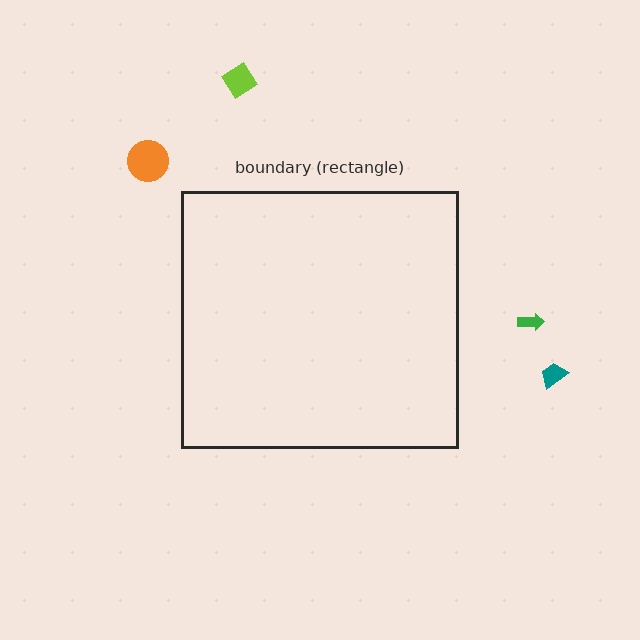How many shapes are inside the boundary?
0 inside, 4 outside.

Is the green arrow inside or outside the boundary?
Outside.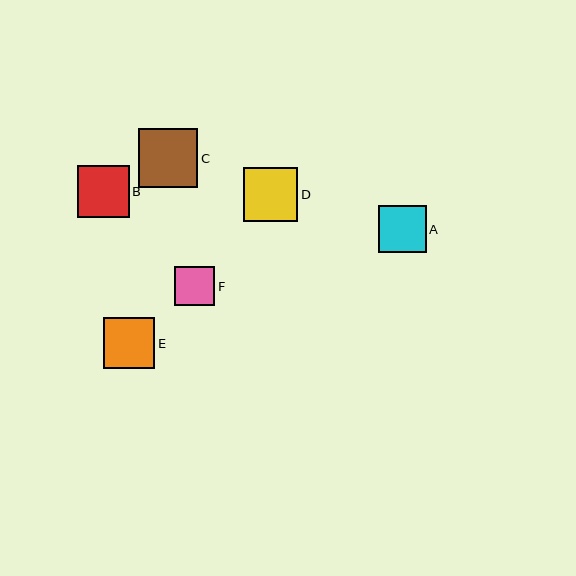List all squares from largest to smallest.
From largest to smallest: C, D, B, E, A, F.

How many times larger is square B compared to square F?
Square B is approximately 1.3 times the size of square F.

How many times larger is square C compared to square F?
Square C is approximately 1.5 times the size of square F.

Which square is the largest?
Square C is the largest with a size of approximately 59 pixels.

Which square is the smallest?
Square F is the smallest with a size of approximately 40 pixels.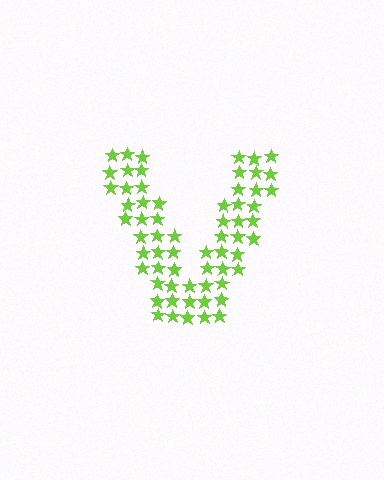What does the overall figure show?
The overall figure shows the letter V.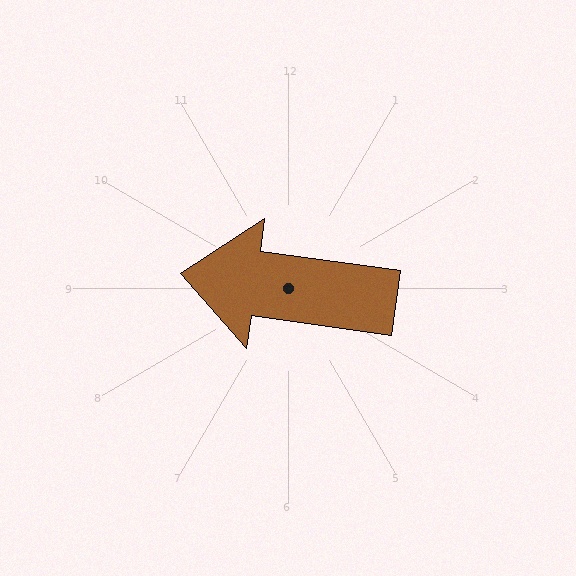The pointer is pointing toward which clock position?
Roughly 9 o'clock.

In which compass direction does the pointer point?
West.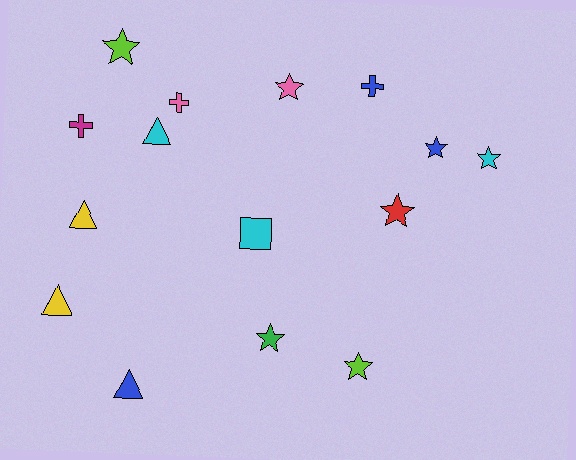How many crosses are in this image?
There are 3 crosses.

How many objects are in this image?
There are 15 objects.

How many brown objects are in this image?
There are no brown objects.